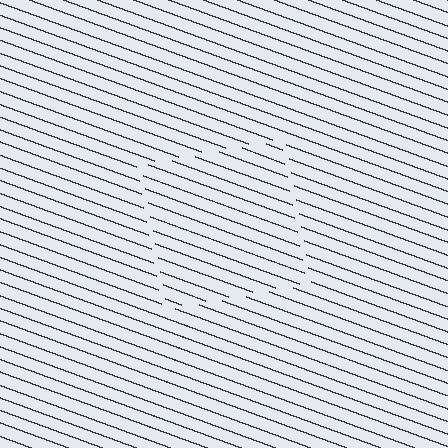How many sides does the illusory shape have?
4 sides — the line-ends trace a square.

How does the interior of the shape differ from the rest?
The interior of the shape contains the same grating, shifted by half a period — the contour is defined by the phase discontinuity where line-ends from the inner and outer gratings abut.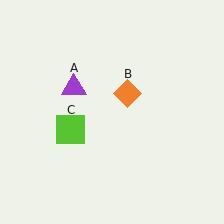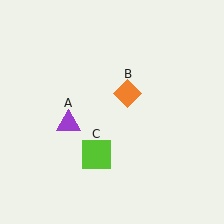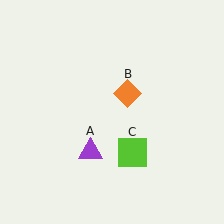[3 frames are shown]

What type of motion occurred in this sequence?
The purple triangle (object A), lime square (object C) rotated counterclockwise around the center of the scene.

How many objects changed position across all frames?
2 objects changed position: purple triangle (object A), lime square (object C).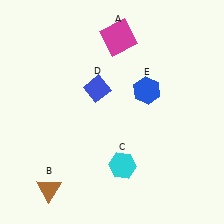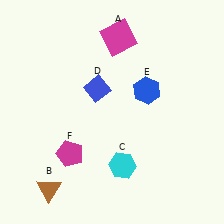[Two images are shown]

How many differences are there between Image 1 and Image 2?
There is 1 difference between the two images.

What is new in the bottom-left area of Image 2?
A magenta pentagon (F) was added in the bottom-left area of Image 2.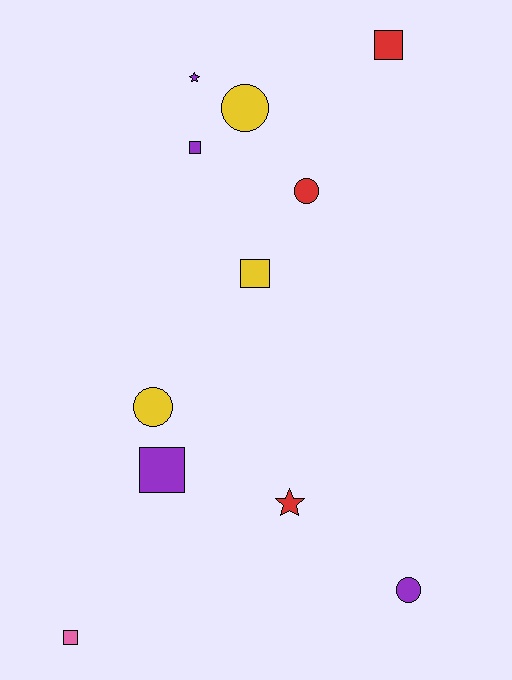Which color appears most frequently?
Purple, with 4 objects.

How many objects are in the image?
There are 11 objects.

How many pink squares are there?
There is 1 pink square.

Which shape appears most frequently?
Square, with 5 objects.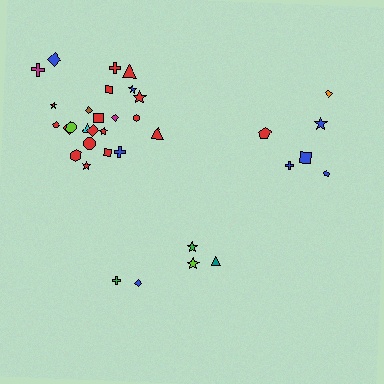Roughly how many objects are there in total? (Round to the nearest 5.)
Roughly 35 objects in total.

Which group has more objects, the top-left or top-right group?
The top-left group.